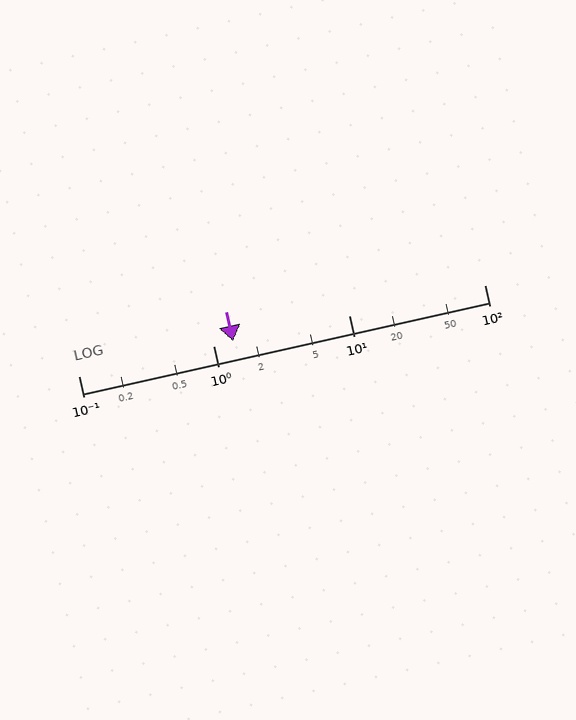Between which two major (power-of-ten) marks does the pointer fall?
The pointer is between 1 and 10.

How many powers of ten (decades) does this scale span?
The scale spans 3 decades, from 0.1 to 100.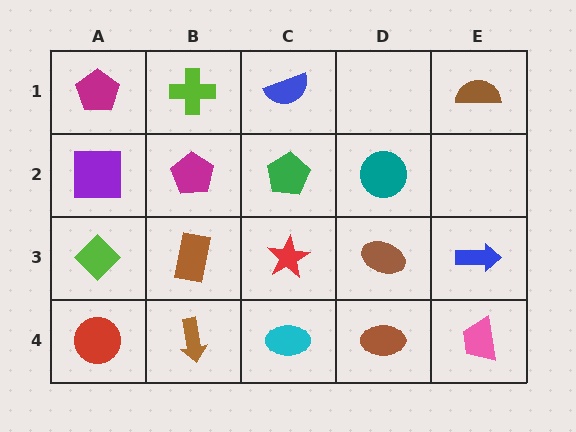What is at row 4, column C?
A cyan ellipse.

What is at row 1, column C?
A blue semicircle.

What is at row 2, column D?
A teal circle.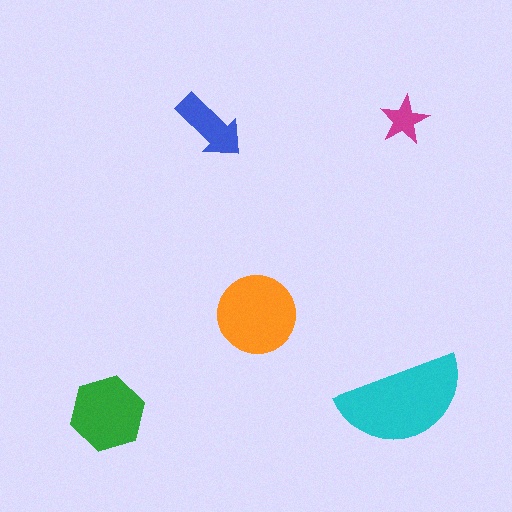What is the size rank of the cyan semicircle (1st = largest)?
1st.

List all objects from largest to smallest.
The cyan semicircle, the orange circle, the green hexagon, the blue arrow, the magenta star.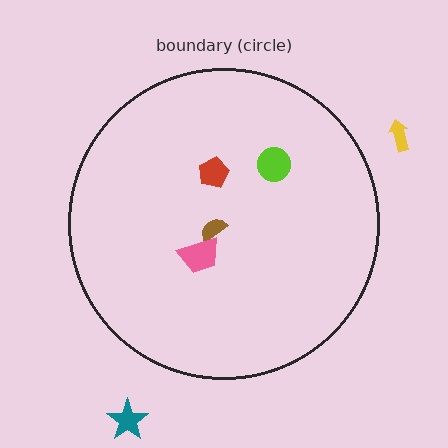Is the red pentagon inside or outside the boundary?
Inside.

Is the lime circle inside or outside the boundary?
Inside.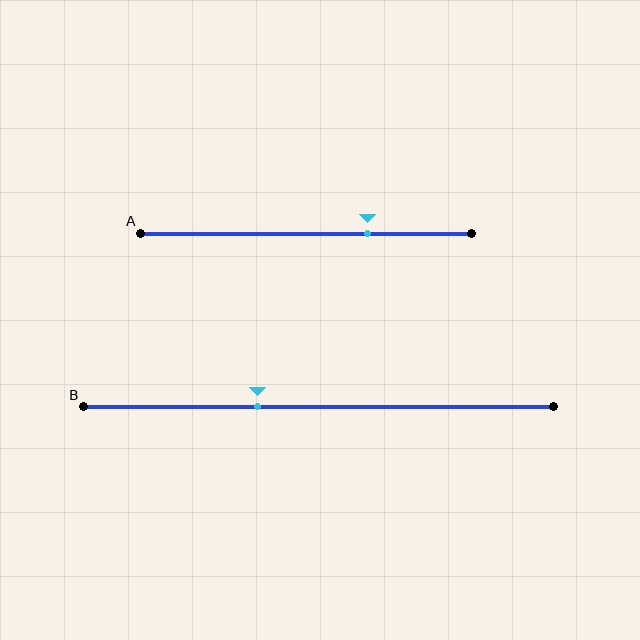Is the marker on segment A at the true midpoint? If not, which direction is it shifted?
No, the marker on segment A is shifted to the right by about 19% of the segment length.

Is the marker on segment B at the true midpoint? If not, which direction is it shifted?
No, the marker on segment B is shifted to the left by about 13% of the segment length.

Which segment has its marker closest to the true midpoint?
Segment B has its marker closest to the true midpoint.